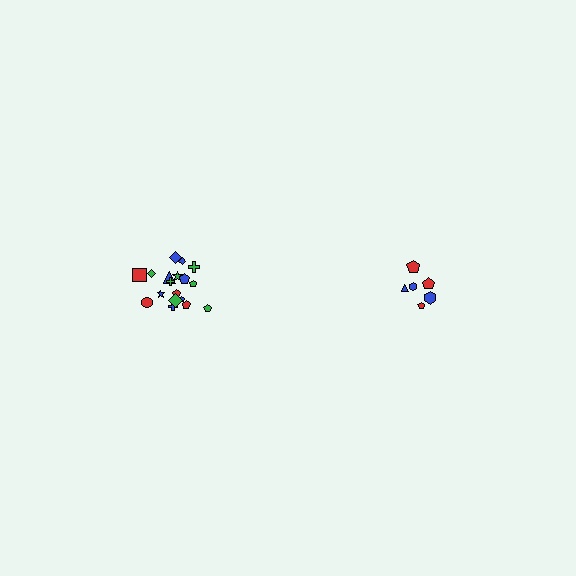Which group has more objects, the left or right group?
The left group.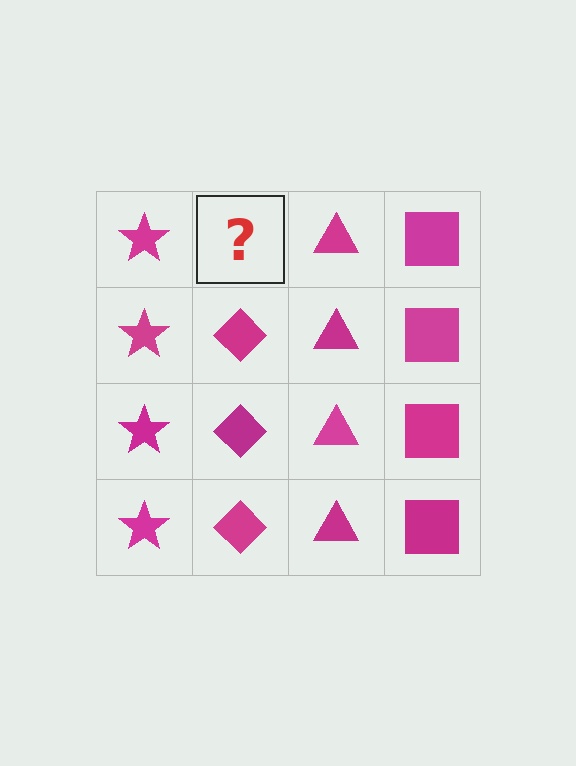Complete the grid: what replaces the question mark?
The question mark should be replaced with a magenta diamond.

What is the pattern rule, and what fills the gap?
The rule is that each column has a consistent shape. The gap should be filled with a magenta diamond.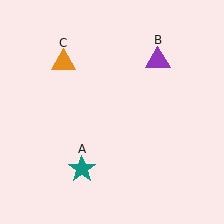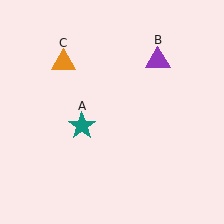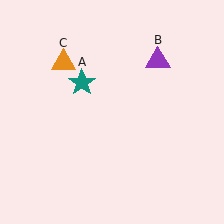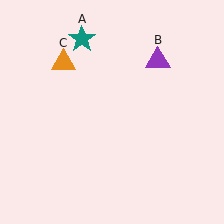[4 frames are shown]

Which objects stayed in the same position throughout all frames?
Purple triangle (object B) and orange triangle (object C) remained stationary.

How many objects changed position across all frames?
1 object changed position: teal star (object A).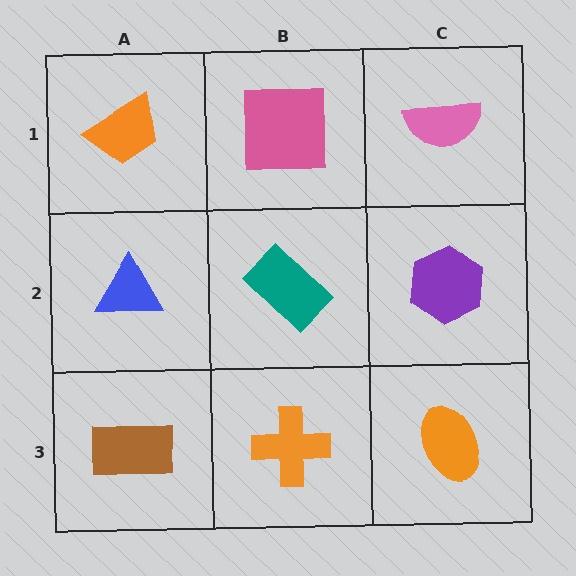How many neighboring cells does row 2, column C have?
3.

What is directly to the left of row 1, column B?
An orange trapezoid.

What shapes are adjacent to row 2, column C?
A pink semicircle (row 1, column C), an orange ellipse (row 3, column C), a teal rectangle (row 2, column B).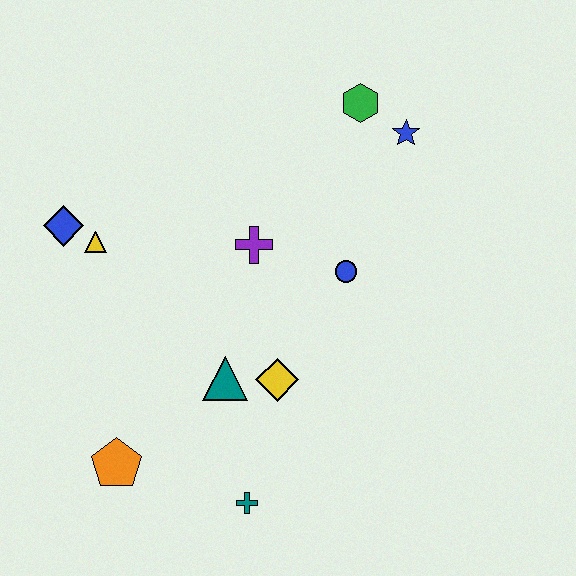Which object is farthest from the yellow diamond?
The green hexagon is farthest from the yellow diamond.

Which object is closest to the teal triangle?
The yellow diamond is closest to the teal triangle.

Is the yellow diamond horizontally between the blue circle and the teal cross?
Yes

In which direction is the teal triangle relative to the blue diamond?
The teal triangle is to the right of the blue diamond.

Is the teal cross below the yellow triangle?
Yes